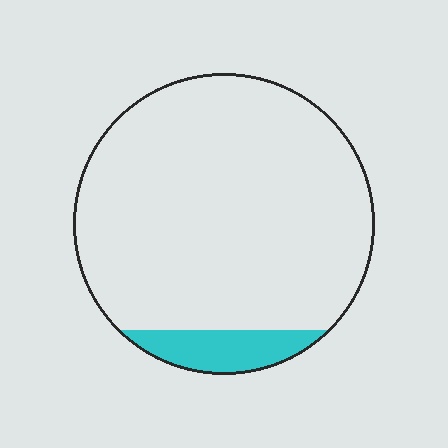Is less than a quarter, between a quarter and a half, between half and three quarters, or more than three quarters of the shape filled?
Less than a quarter.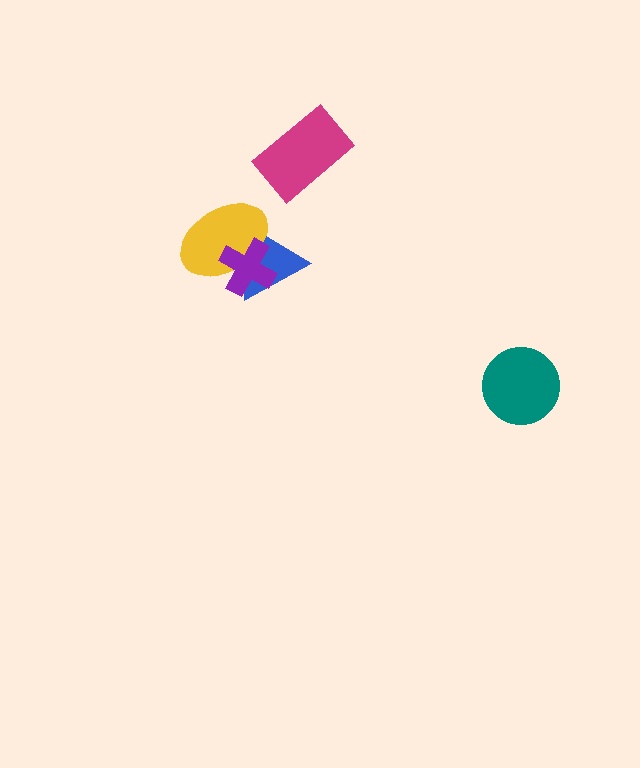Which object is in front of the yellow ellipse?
The purple cross is in front of the yellow ellipse.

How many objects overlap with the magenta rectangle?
0 objects overlap with the magenta rectangle.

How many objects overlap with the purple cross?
2 objects overlap with the purple cross.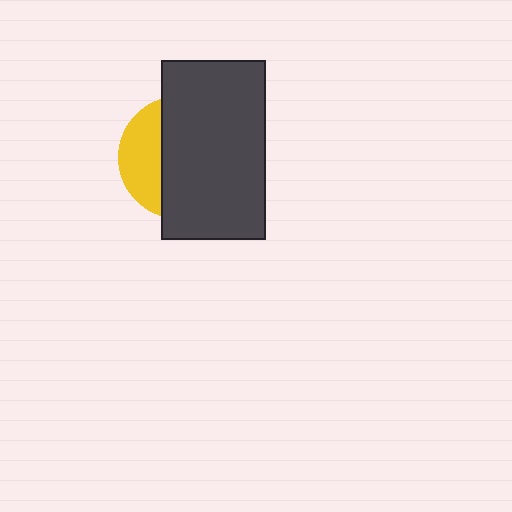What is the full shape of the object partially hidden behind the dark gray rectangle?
The partially hidden object is a yellow circle.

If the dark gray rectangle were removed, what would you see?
You would see the complete yellow circle.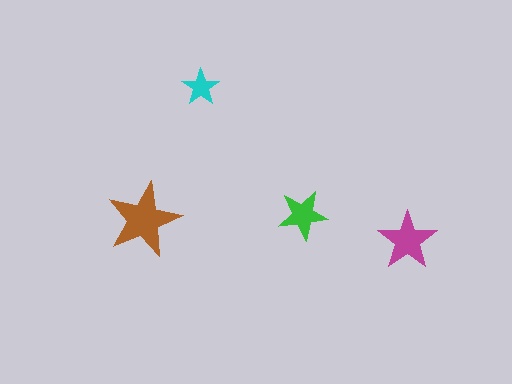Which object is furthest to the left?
The brown star is leftmost.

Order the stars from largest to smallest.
the brown one, the magenta one, the green one, the cyan one.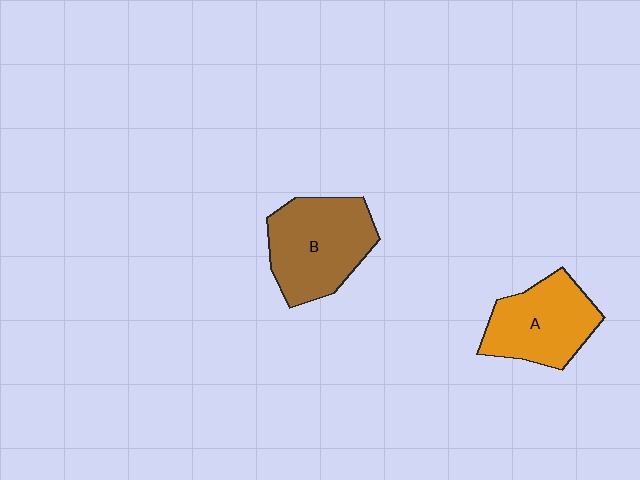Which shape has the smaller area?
Shape A (orange).